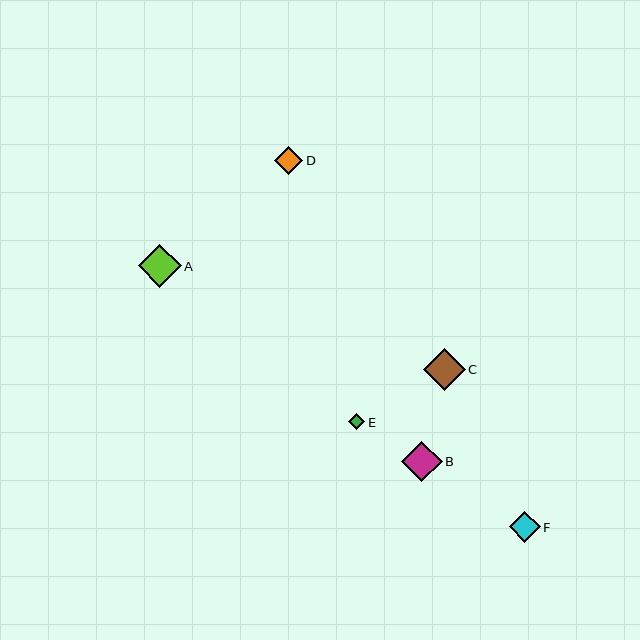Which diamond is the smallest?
Diamond E is the smallest with a size of approximately 16 pixels.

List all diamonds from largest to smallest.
From largest to smallest: A, C, B, F, D, E.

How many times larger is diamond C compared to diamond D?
Diamond C is approximately 1.5 times the size of diamond D.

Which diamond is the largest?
Diamond A is the largest with a size of approximately 43 pixels.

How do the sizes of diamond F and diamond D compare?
Diamond F and diamond D are approximately the same size.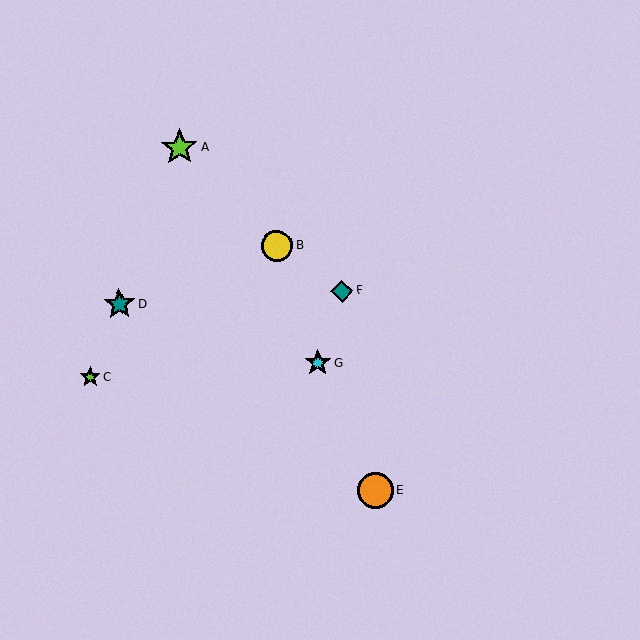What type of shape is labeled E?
Shape E is an orange circle.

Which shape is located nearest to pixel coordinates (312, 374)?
The cyan star (labeled G) at (318, 363) is nearest to that location.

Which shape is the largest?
The lime star (labeled A) is the largest.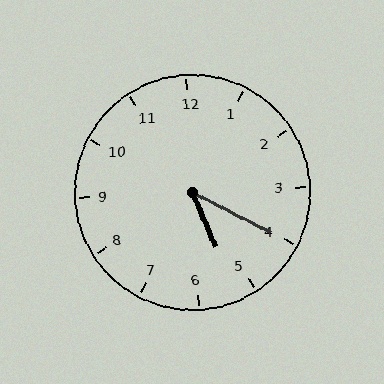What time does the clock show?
5:20.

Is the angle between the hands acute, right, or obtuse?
It is acute.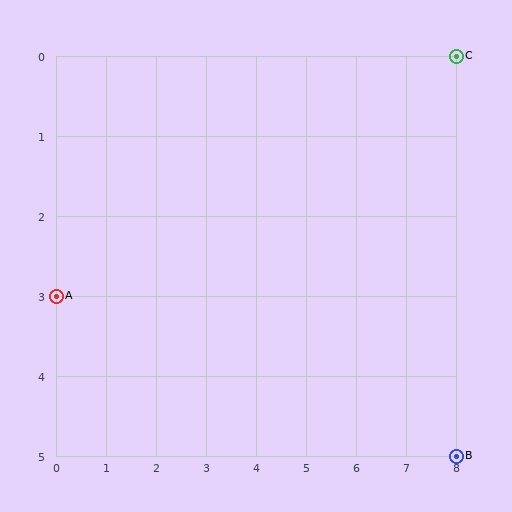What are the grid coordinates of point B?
Point B is at grid coordinates (8, 5).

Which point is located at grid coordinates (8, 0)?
Point C is at (8, 0).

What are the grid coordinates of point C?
Point C is at grid coordinates (8, 0).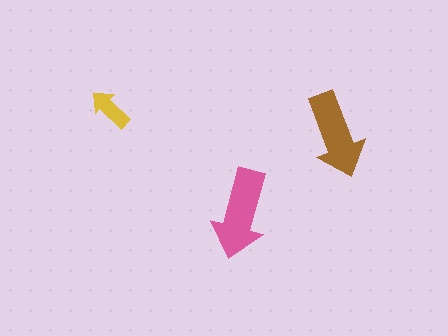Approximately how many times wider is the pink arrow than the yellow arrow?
About 2 times wider.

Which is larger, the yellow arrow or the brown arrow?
The brown one.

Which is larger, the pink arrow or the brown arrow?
The pink one.